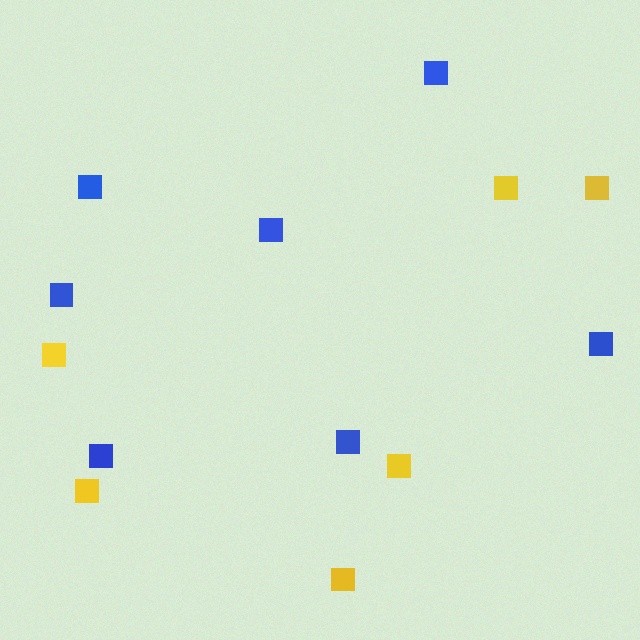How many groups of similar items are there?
There are 2 groups: one group of yellow squares (6) and one group of blue squares (7).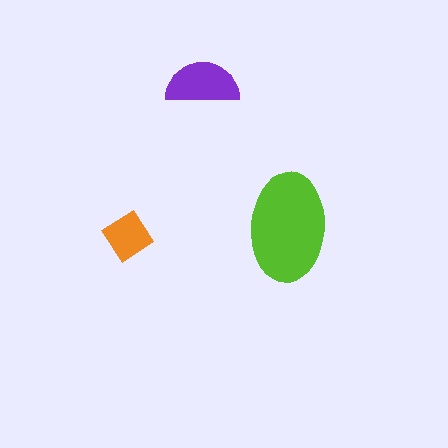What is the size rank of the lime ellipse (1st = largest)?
1st.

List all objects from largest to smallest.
The lime ellipse, the purple semicircle, the orange diamond.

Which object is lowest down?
The orange diamond is bottommost.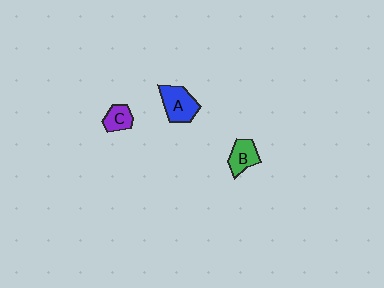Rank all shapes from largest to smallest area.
From largest to smallest: A (blue), B (green), C (purple).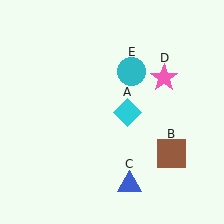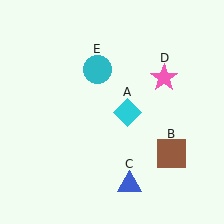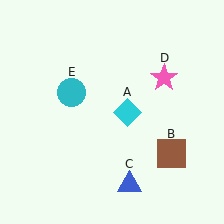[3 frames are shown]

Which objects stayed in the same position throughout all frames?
Cyan diamond (object A) and brown square (object B) and blue triangle (object C) and pink star (object D) remained stationary.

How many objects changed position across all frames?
1 object changed position: cyan circle (object E).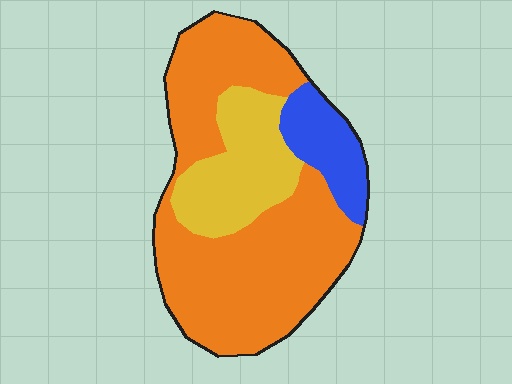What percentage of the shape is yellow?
Yellow takes up about one fifth (1/5) of the shape.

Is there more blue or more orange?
Orange.